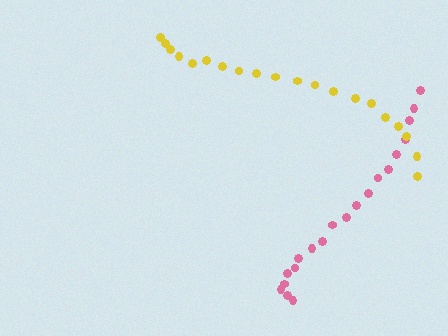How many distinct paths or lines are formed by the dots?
There are 2 distinct paths.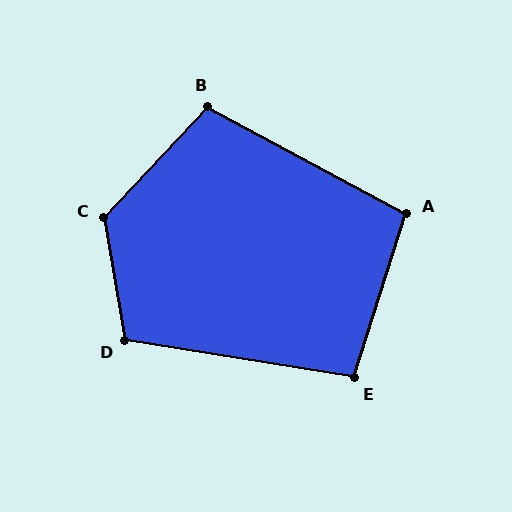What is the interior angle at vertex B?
Approximately 105 degrees (obtuse).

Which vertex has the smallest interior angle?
E, at approximately 98 degrees.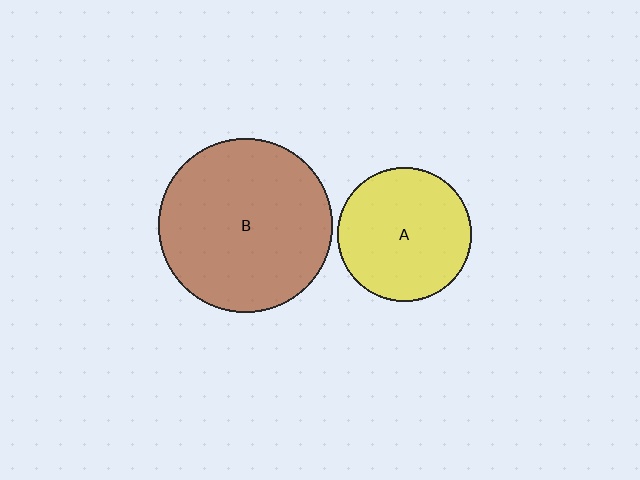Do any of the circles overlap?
No, none of the circles overlap.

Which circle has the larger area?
Circle B (brown).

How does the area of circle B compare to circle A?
Approximately 1.7 times.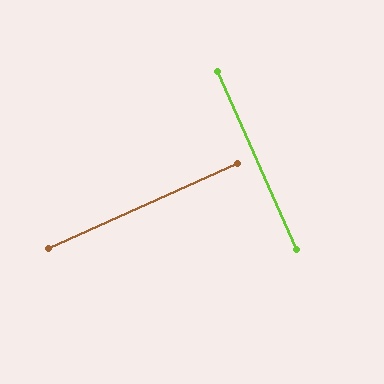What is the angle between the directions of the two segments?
Approximately 90 degrees.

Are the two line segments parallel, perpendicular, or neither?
Perpendicular — they meet at approximately 90°.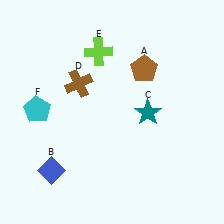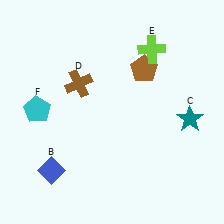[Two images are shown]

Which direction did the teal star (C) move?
The teal star (C) moved right.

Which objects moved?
The objects that moved are: the teal star (C), the lime cross (E).